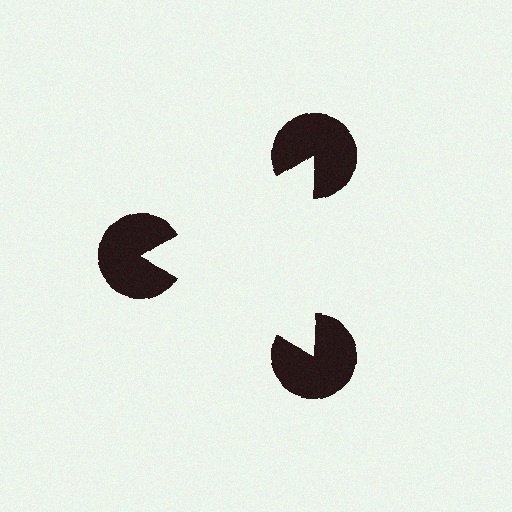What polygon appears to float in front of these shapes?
An illusory triangle — its edges are inferred from the aligned wedge cuts in the pac-man discs, not physically drawn.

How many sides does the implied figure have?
3 sides.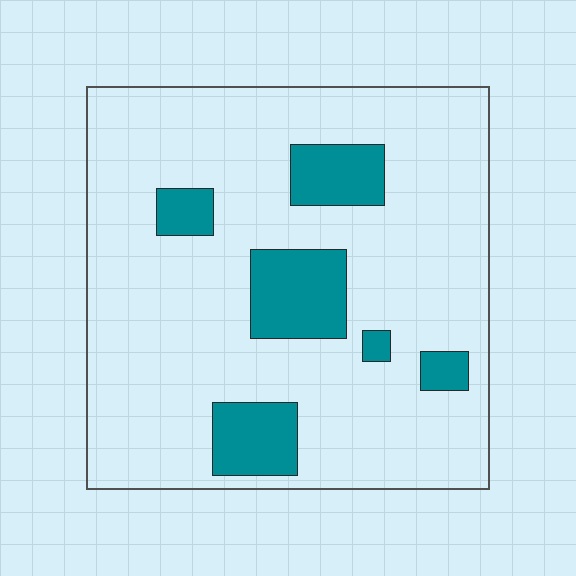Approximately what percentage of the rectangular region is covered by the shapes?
Approximately 15%.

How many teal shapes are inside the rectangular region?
6.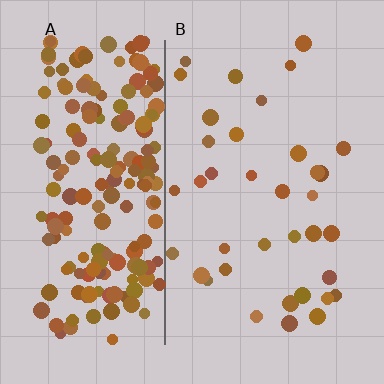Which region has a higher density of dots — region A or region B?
A (the left).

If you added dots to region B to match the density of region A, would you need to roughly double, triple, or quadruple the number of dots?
Approximately quadruple.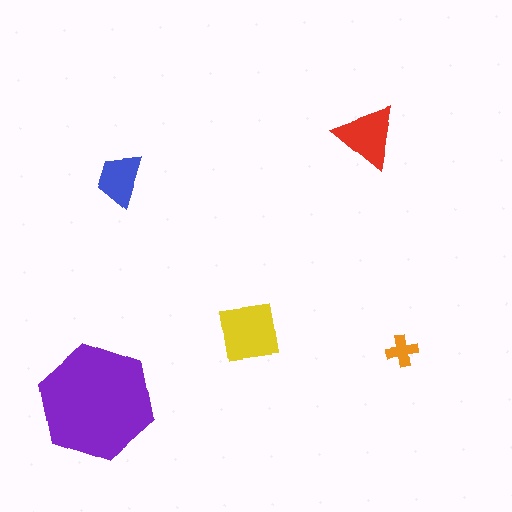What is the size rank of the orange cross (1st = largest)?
5th.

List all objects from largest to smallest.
The purple hexagon, the yellow square, the red triangle, the blue trapezoid, the orange cross.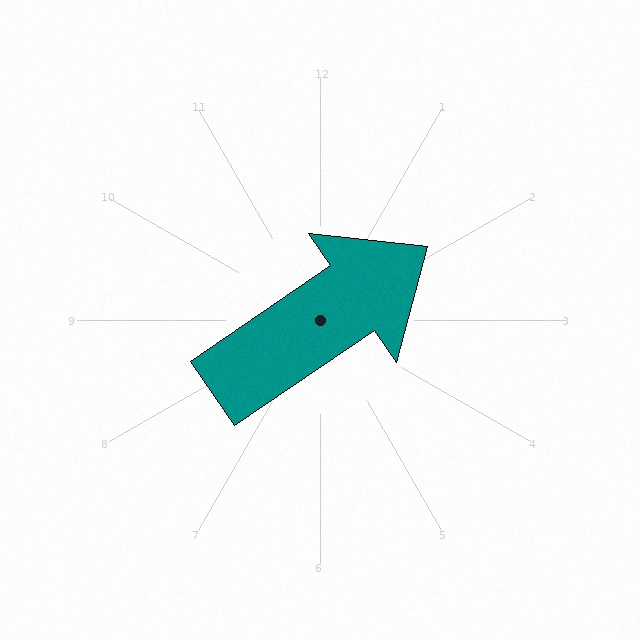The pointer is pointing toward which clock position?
Roughly 2 o'clock.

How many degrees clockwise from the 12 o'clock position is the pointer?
Approximately 56 degrees.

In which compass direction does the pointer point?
Northeast.